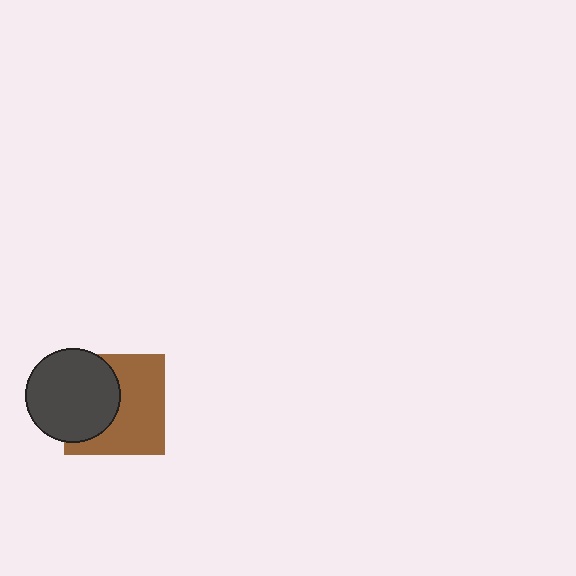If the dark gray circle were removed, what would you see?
You would see the complete brown square.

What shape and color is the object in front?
The object in front is a dark gray circle.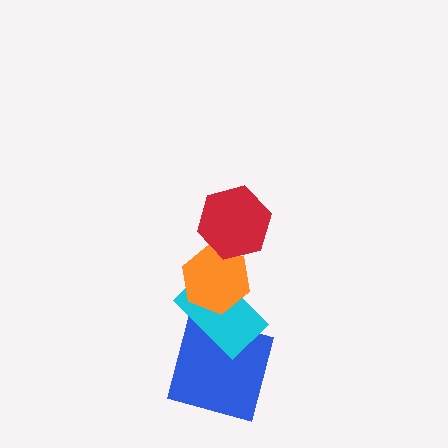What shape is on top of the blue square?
The cyan rectangle is on top of the blue square.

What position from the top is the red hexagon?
The red hexagon is 1st from the top.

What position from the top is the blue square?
The blue square is 4th from the top.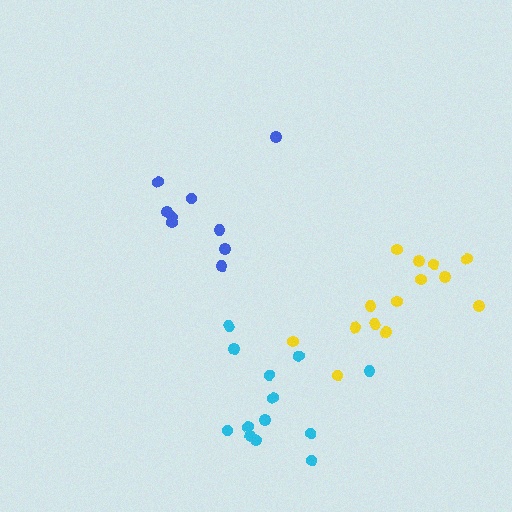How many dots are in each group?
Group 1: 13 dots, Group 2: 9 dots, Group 3: 14 dots (36 total).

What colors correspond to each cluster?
The clusters are colored: cyan, blue, yellow.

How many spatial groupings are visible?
There are 3 spatial groupings.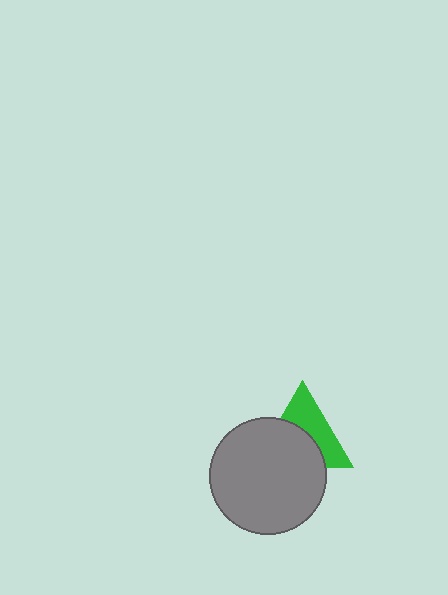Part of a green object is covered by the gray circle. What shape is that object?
It is a triangle.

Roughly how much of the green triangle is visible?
About half of it is visible (roughly 48%).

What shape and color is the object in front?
The object in front is a gray circle.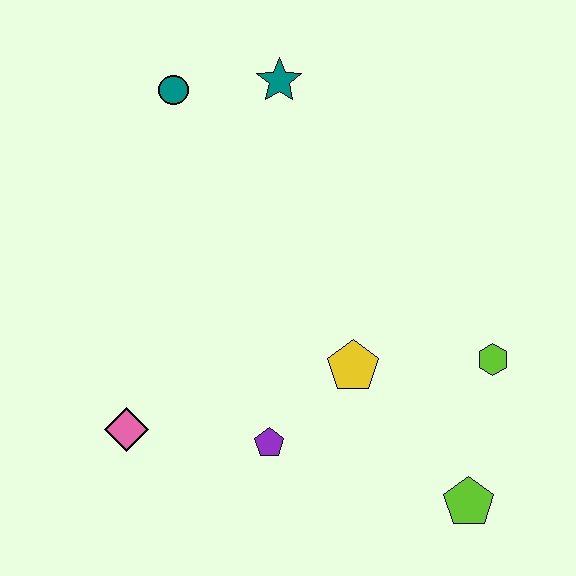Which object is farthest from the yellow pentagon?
The teal circle is farthest from the yellow pentagon.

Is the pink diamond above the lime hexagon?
No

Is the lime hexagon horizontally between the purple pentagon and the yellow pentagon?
No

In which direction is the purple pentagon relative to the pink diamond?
The purple pentagon is to the right of the pink diamond.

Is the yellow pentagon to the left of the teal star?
No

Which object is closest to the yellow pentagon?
The purple pentagon is closest to the yellow pentagon.